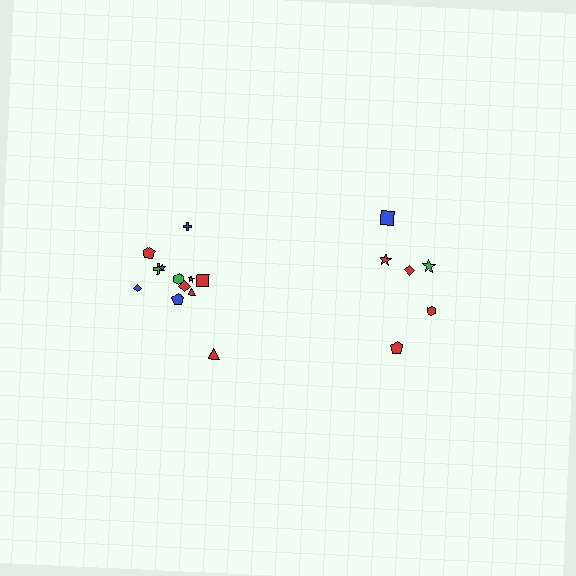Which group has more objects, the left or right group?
The left group.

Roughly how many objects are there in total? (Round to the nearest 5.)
Roughly 20 objects in total.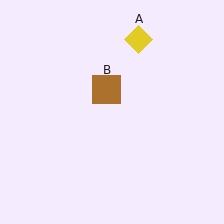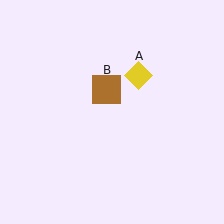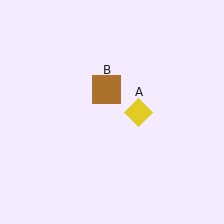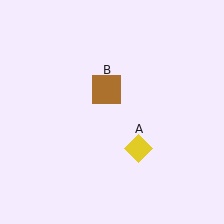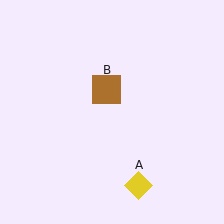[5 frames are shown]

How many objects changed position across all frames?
1 object changed position: yellow diamond (object A).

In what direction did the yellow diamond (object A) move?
The yellow diamond (object A) moved down.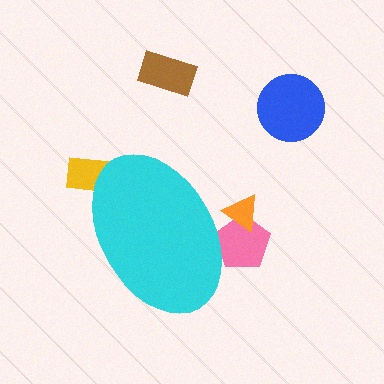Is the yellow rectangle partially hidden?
Yes, the yellow rectangle is partially hidden behind the cyan ellipse.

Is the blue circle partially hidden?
No, the blue circle is fully visible.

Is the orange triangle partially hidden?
Yes, the orange triangle is partially hidden behind the cyan ellipse.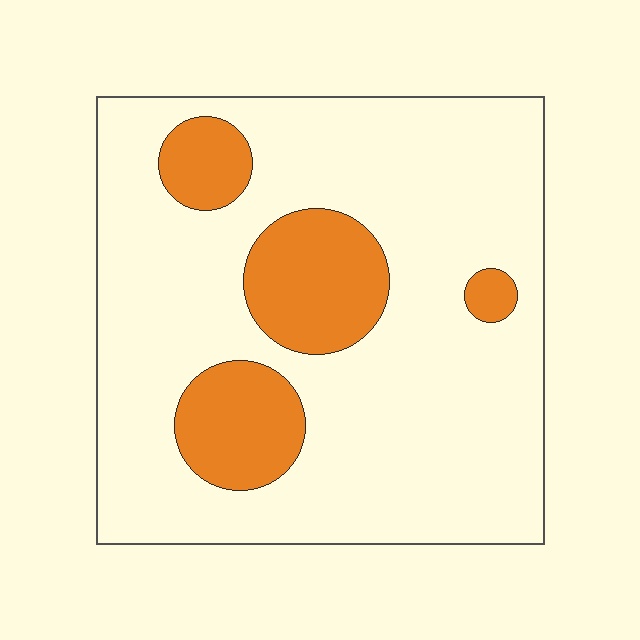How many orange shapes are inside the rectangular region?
4.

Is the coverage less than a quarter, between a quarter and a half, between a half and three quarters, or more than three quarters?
Less than a quarter.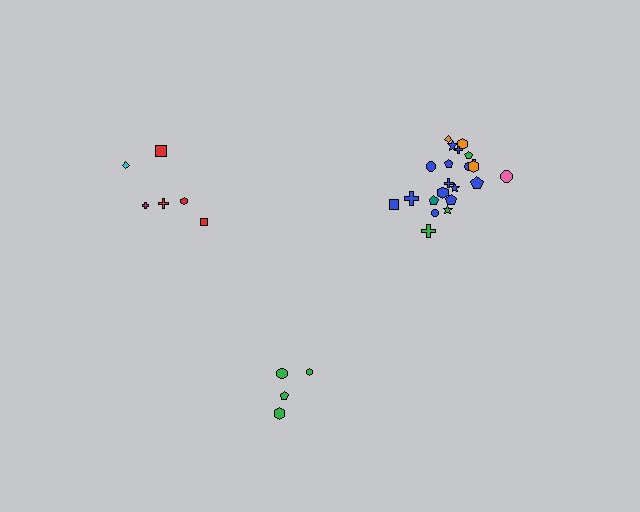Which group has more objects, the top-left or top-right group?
The top-right group.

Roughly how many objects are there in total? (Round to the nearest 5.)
Roughly 30 objects in total.